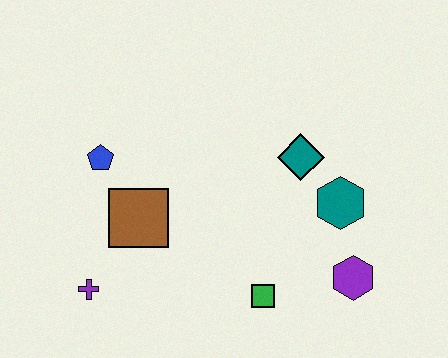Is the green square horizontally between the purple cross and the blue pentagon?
No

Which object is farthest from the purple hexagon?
The blue pentagon is farthest from the purple hexagon.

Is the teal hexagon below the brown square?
No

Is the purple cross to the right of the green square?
No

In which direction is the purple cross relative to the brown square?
The purple cross is below the brown square.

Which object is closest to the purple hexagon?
The teal hexagon is closest to the purple hexagon.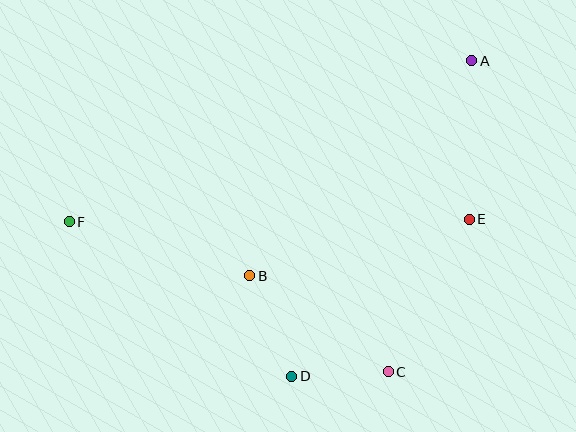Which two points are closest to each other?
Points C and D are closest to each other.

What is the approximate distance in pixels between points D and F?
The distance between D and F is approximately 271 pixels.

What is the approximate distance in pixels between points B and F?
The distance between B and F is approximately 188 pixels.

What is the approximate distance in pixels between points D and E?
The distance between D and E is approximately 237 pixels.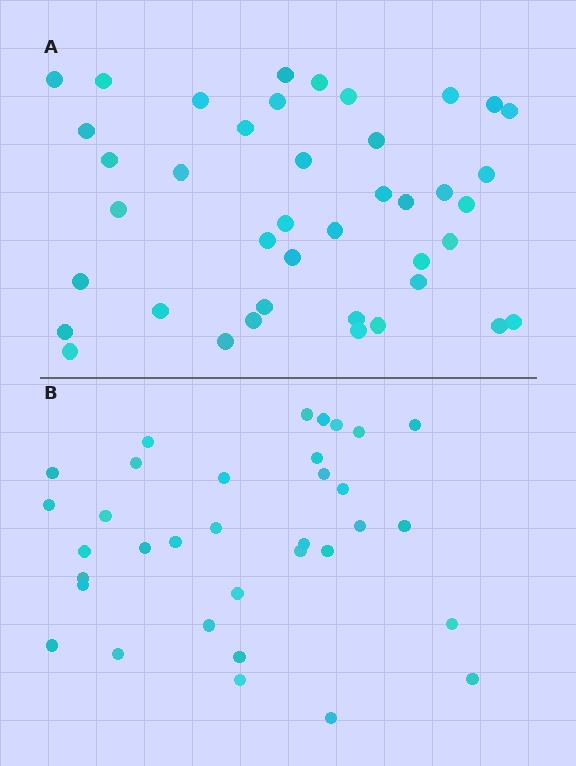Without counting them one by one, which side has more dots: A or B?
Region A (the top region) has more dots.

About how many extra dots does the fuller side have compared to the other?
Region A has roughly 8 or so more dots than region B.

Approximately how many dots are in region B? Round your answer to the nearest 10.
About 30 dots. (The exact count is 34, which rounds to 30.)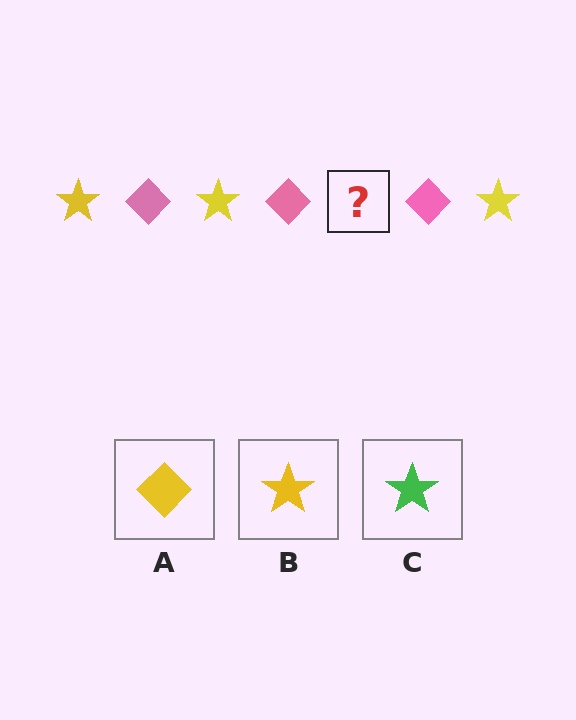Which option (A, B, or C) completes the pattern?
B.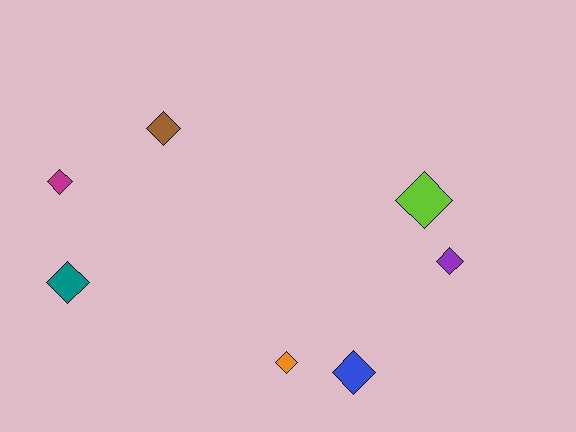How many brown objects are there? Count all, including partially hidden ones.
There is 1 brown object.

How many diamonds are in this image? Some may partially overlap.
There are 7 diamonds.